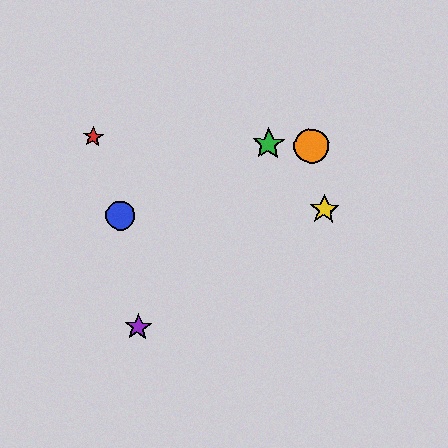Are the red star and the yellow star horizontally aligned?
No, the red star is at y≈137 and the yellow star is at y≈209.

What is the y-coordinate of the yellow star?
The yellow star is at y≈209.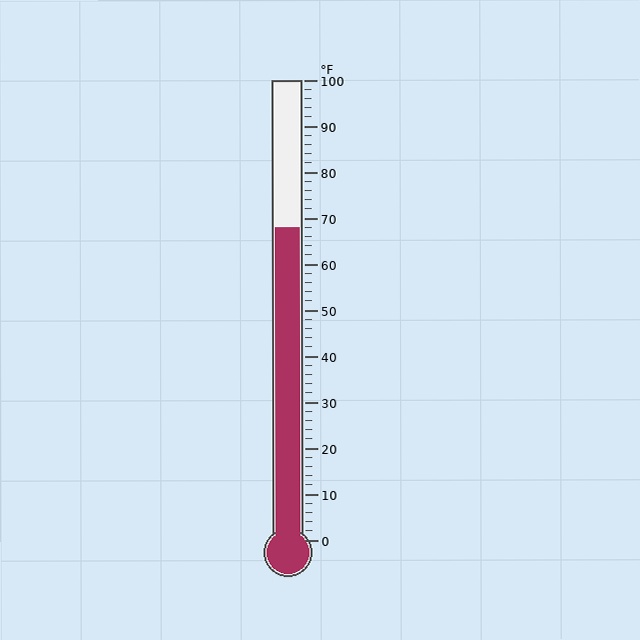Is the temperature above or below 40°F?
The temperature is above 40°F.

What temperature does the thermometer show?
The thermometer shows approximately 68°F.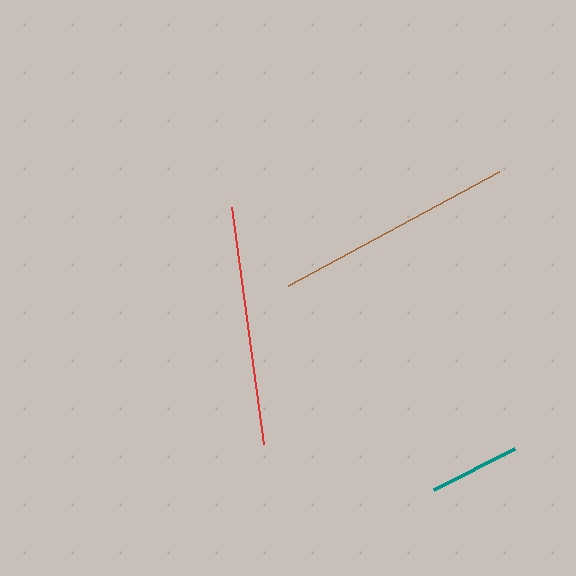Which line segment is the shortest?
The teal line is the shortest at approximately 91 pixels.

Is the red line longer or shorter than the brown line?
The brown line is longer than the red line.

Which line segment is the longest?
The brown line is the longest at approximately 240 pixels.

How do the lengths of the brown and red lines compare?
The brown and red lines are approximately the same length.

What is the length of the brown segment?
The brown segment is approximately 240 pixels long.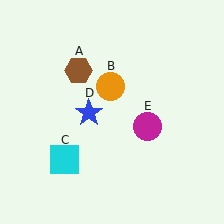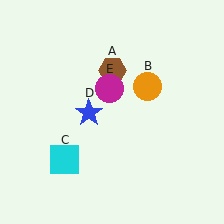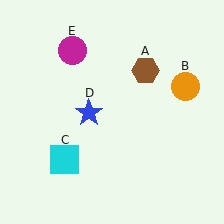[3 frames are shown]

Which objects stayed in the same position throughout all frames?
Cyan square (object C) and blue star (object D) remained stationary.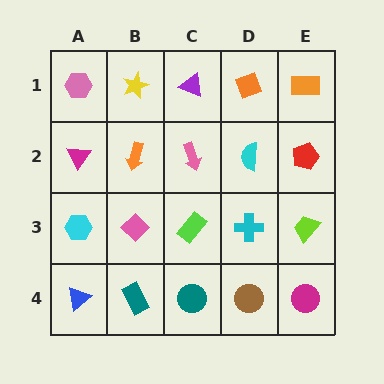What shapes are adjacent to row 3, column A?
A magenta triangle (row 2, column A), a blue triangle (row 4, column A), a pink diamond (row 3, column B).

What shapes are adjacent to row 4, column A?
A cyan hexagon (row 3, column A), a teal rectangle (row 4, column B).